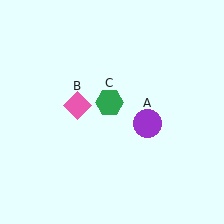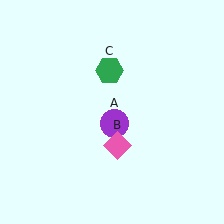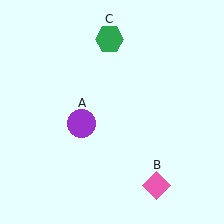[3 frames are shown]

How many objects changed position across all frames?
3 objects changed position: purple circle (object A), pink diamond (object B), green hexagon (object C).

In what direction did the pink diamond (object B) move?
The pink diamond (object B) moved down and to the right.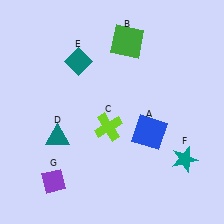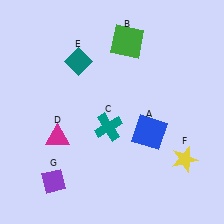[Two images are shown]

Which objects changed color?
C changed from lime to teal. D changed from teal to magenta. F changed from teal to yellow.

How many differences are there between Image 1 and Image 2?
There are 3 differences between the two images.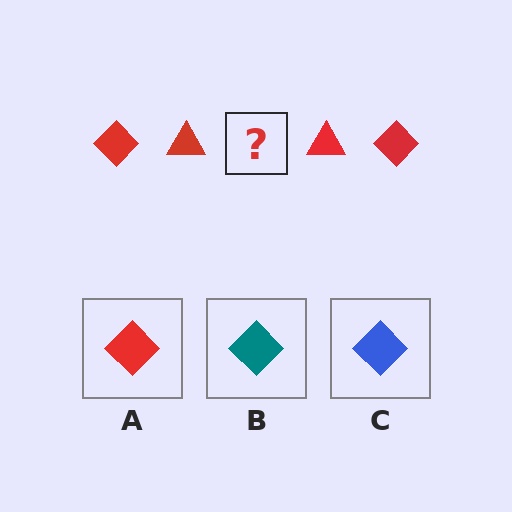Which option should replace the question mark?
Option A.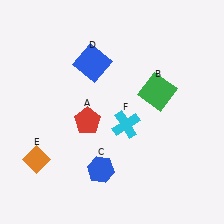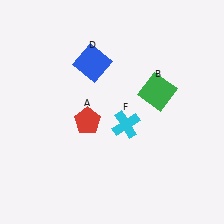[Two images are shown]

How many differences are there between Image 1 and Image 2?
There are 2 differences between the two images.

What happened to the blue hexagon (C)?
The blue hexagon (C) was removed in Image 2. It was in the bottom-left area of Image 1.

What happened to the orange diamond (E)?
The orange diamond (E) was removed in Image 2. It was in the bottom-left area of Image 1.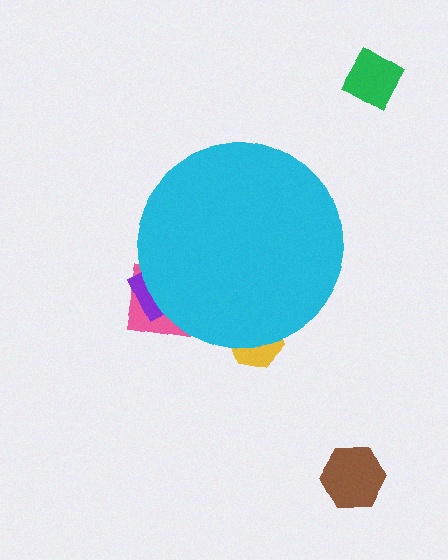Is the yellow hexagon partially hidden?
Yes, the yellow hexagon is partially hidden behind the cyan circle.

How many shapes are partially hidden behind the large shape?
3 shapes are partially hidden.